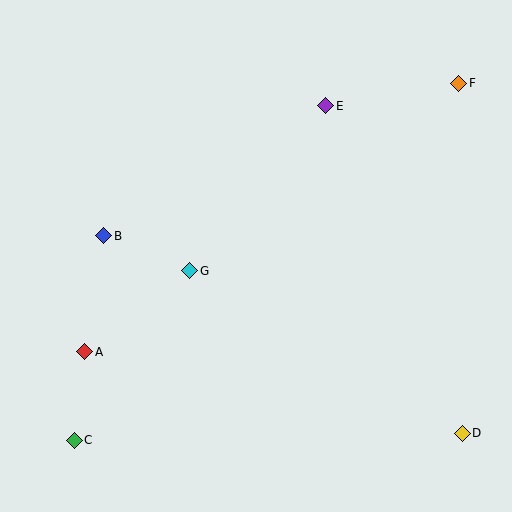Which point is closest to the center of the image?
Point G at (190, 271) is closest to the center.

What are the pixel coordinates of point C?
Point C is at (74, 440).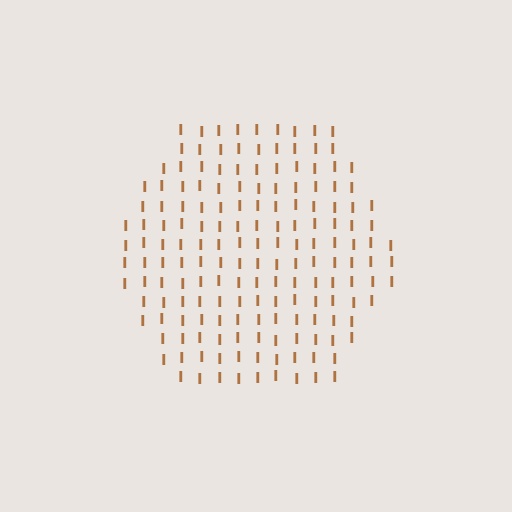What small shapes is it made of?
It is made of small letter I's.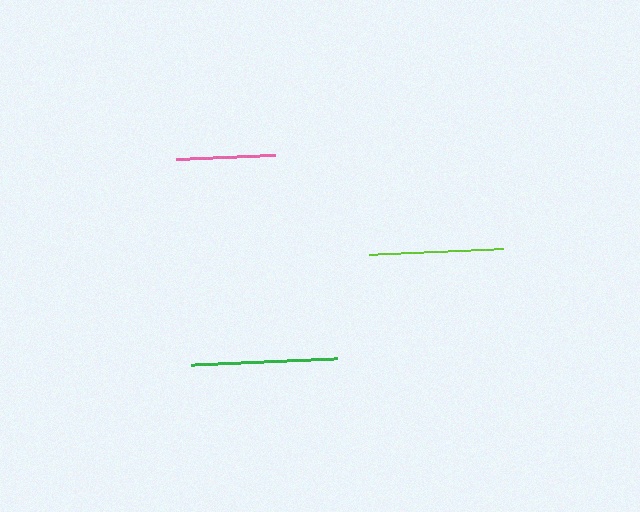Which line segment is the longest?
The green line is the longest at approximately 148 pixels.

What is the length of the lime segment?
The lime segment is approximately 134 pixels long.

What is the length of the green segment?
The green segment is approximately 148 pixels long.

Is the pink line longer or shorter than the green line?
The green line is longer than the pink line.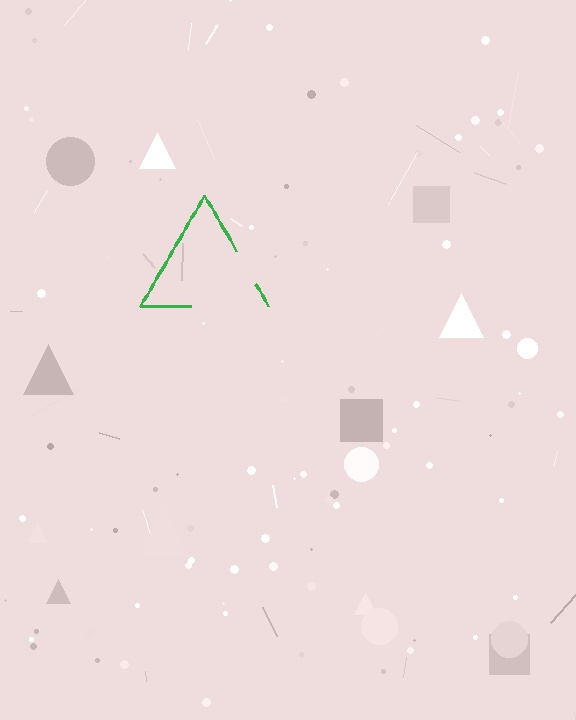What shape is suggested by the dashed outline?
The dashed outline suggests a triangle.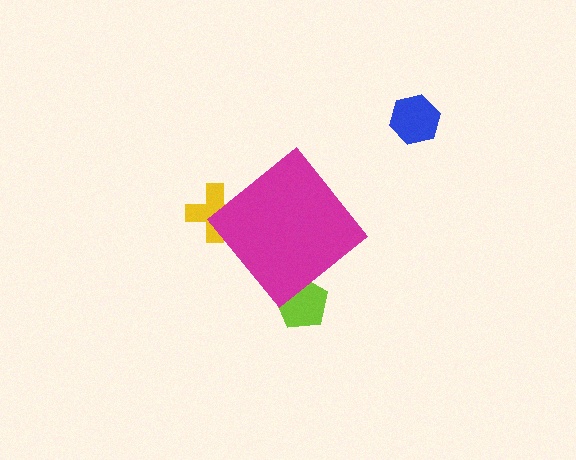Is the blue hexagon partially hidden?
No, the blue hexagon is fully visible.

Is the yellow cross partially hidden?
Yes, the yellow cross is partially hidden behind the magenta diamond.